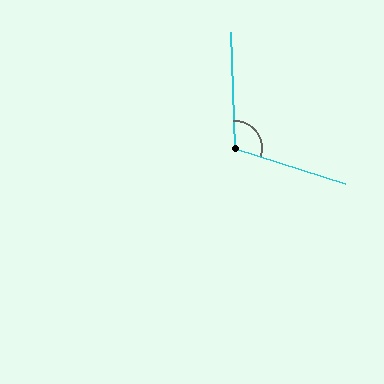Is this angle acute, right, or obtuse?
It is obtuse.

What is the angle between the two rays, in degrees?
Approximately 110 degrees.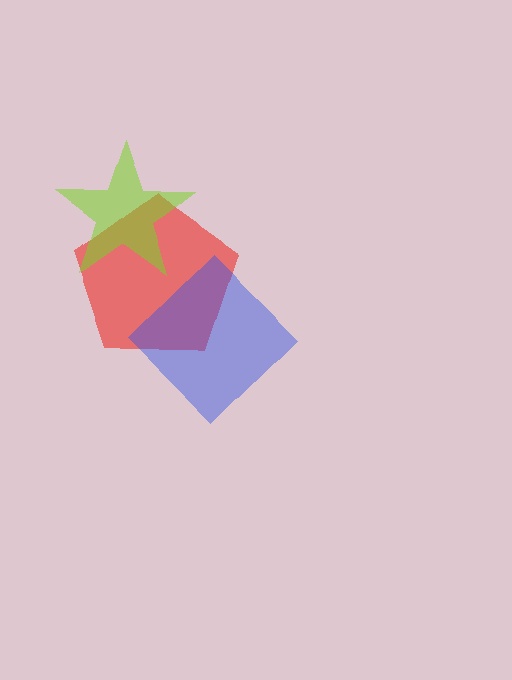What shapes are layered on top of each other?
The layered shapes are: a red pentagon, a blue diamond, a lime star.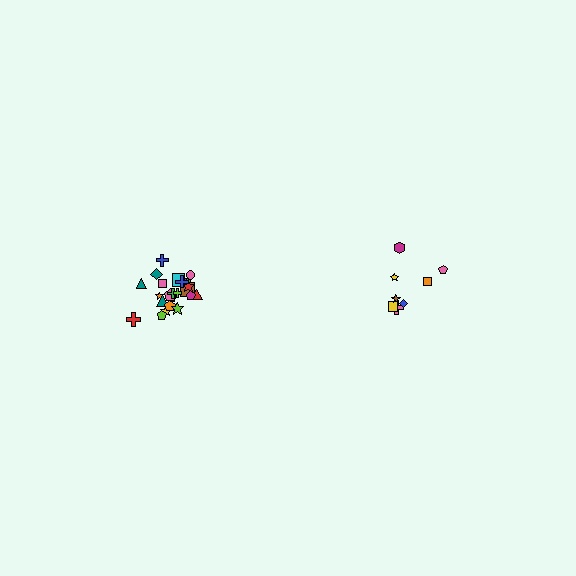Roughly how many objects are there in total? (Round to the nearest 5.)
Roughly 35 objects in total.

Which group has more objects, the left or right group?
The left group.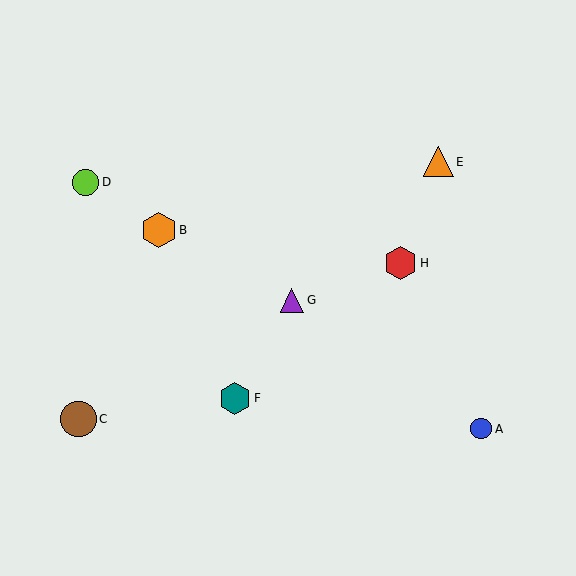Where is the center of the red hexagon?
The center of the red hexagon is at (401, 263).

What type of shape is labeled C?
Shape C is a brown circle.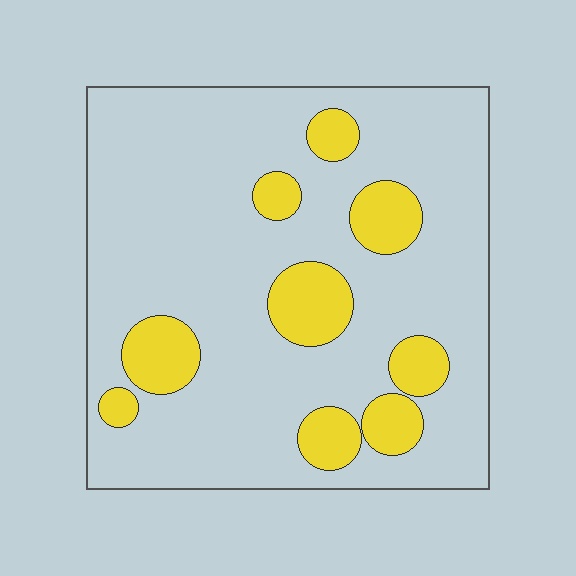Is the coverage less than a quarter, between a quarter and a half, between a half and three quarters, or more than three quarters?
Less than a quarter.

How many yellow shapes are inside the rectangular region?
9.